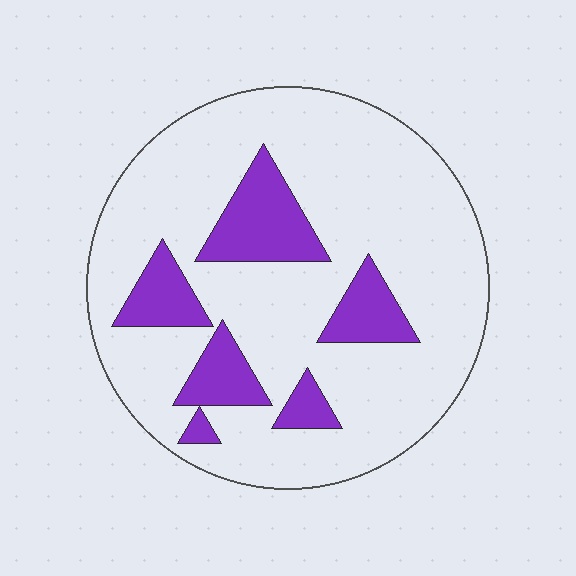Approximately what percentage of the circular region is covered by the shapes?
Approximately 20%.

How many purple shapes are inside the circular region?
6.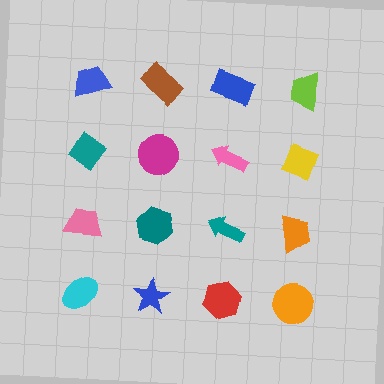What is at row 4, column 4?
An orange circle.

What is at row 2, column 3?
A pink arrow.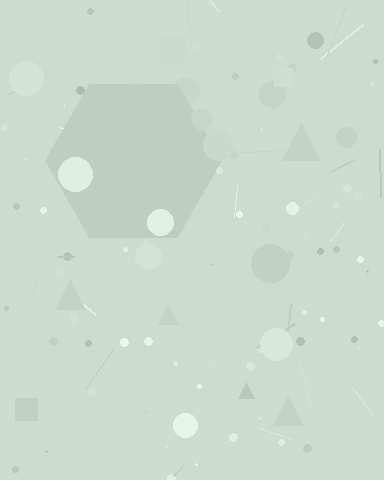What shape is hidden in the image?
A hexagon is hidden in the image.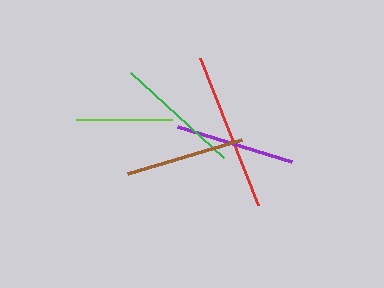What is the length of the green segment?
The green segment is approximately 126 pixels long.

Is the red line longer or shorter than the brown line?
The red line is longer than the brown line.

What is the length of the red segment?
The red segment is approximately 158 pixels long.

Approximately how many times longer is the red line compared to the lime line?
The red line is approximately 1.6 times the length of the lime line.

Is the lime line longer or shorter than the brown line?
The brown line is longer than the lime line.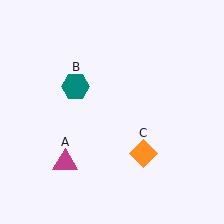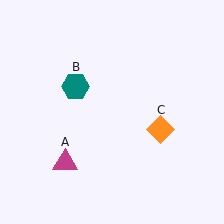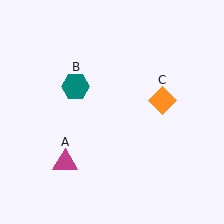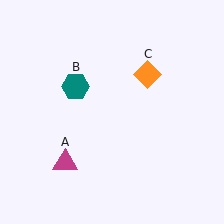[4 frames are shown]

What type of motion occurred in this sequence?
The orange diamond (object C) rotated counterclockwise around the center of the scene.